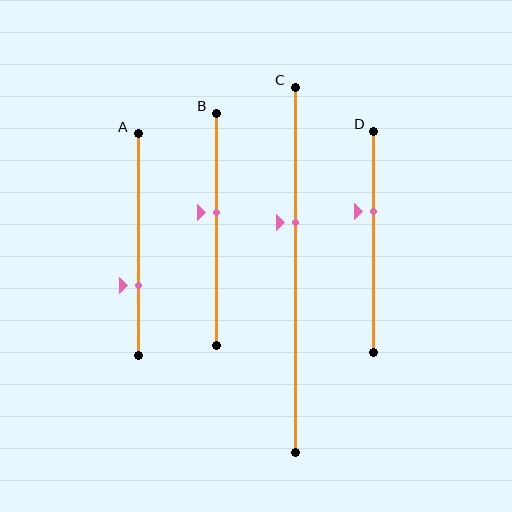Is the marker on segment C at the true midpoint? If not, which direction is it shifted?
No, the marker on segment C is shifted upward by about 13% of the segment length.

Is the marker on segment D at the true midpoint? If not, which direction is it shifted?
No, the marker on segment D is shifted upward by about 14% of the segment length.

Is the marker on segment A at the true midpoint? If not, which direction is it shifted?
No, the marker on segment A is shifted downward by about 19% of the segment length.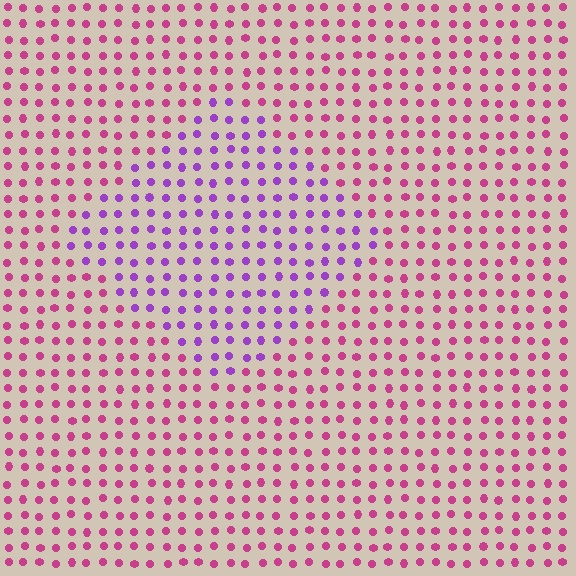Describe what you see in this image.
The image is filled with small magenta elements in a uniform arrangement. A diamond-shaped region is visible where the elements are tinted to a slightly different hue, forming a subtle color boundary.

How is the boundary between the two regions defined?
The boundary is defined purely by a slight shift in hue (about 45 degrees). Spacing, size, and orientation are identical on both sides.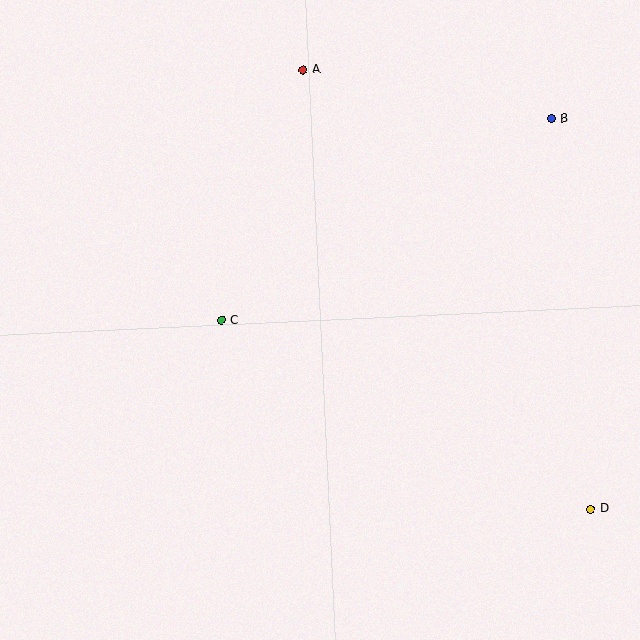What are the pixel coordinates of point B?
Point B is at (551, 119).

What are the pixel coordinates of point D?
Point D is at (591, 509).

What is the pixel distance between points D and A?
The distance between D and A is 525 pixels.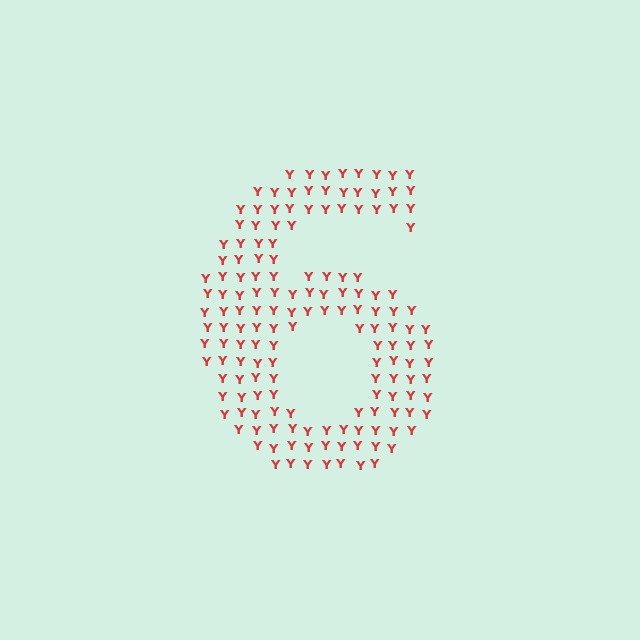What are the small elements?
The small elements are letter Y's.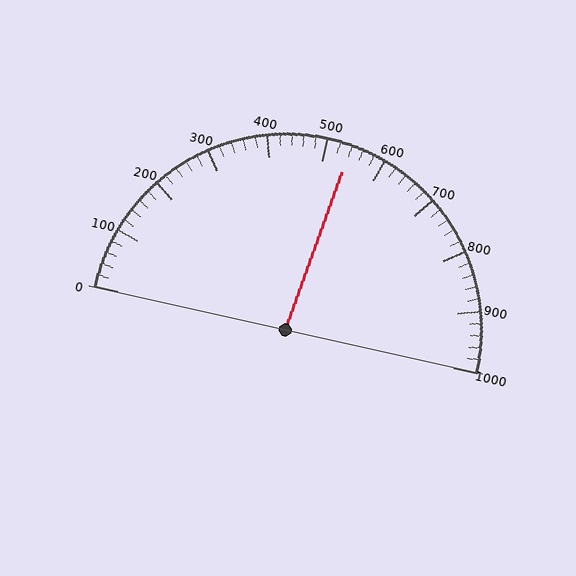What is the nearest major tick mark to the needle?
The nearest major tick mark is 500.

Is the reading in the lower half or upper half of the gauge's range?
The reading is in the upper half of the range (0 to 1000).